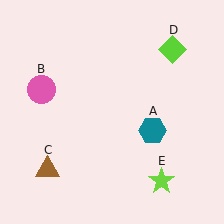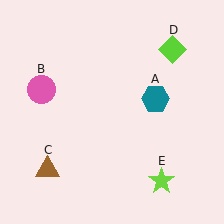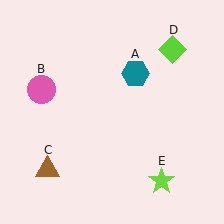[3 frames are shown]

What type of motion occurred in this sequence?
The teal hexagon (object A) rotated counterclockwise around the center of the scene.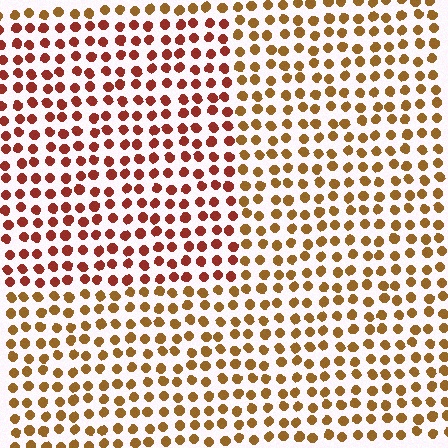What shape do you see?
I see a rectangle.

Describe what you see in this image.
The image is filled with small brown elements in a uniform arrangement. A rectangle-shaped region is visible where the elements are tinted to a slightly different hue, forming a subtle color boundary.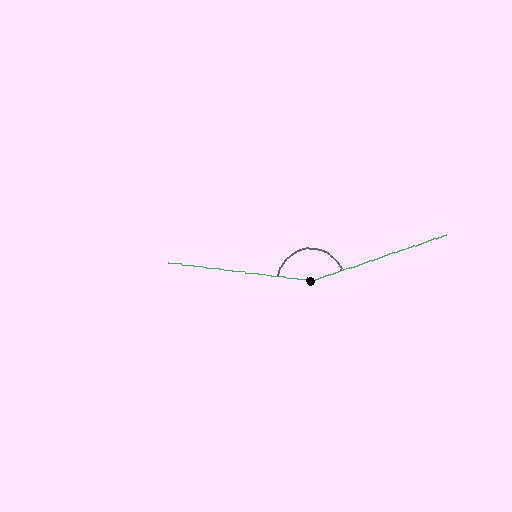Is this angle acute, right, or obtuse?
It is obtuse.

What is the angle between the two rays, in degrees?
Approximately 153 degrees.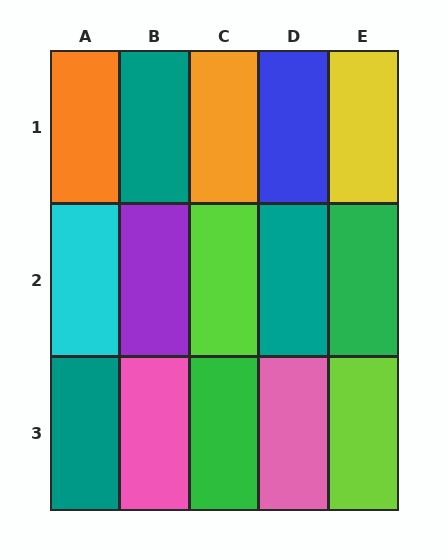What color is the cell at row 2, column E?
Green.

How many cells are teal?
3 cells are teal.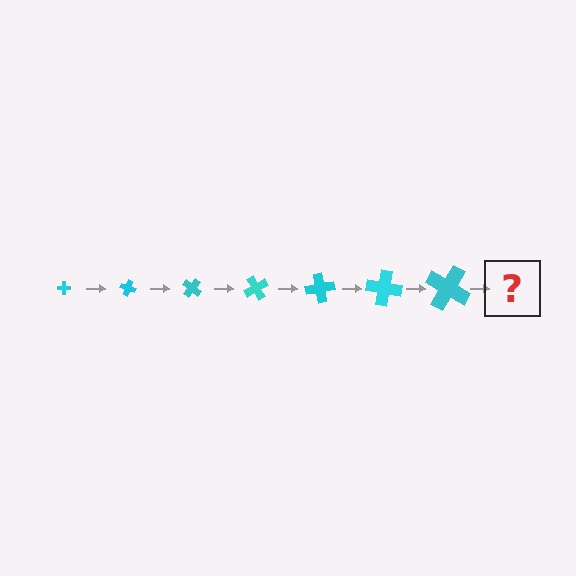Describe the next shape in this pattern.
It should be a cross, larger than the previous one and rotated 140 degrees from the start.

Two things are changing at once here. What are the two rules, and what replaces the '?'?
The two rules are that the cross grows larger each step and it rotates 20 degrees each step. The '?' should be a cross, larger than the previous one and rotated 140 degrees from the start.